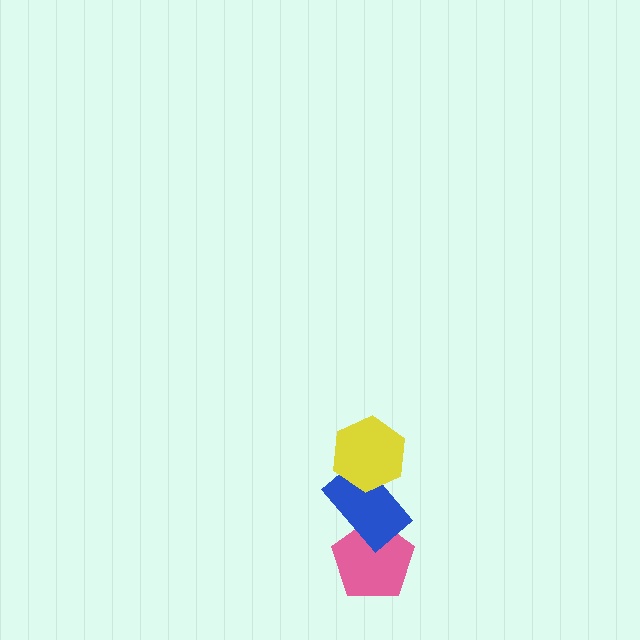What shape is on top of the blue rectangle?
The yellow hexagon is on top of the blue rectangle.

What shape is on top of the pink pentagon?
The blue rectangle is on top of the pink pentagon.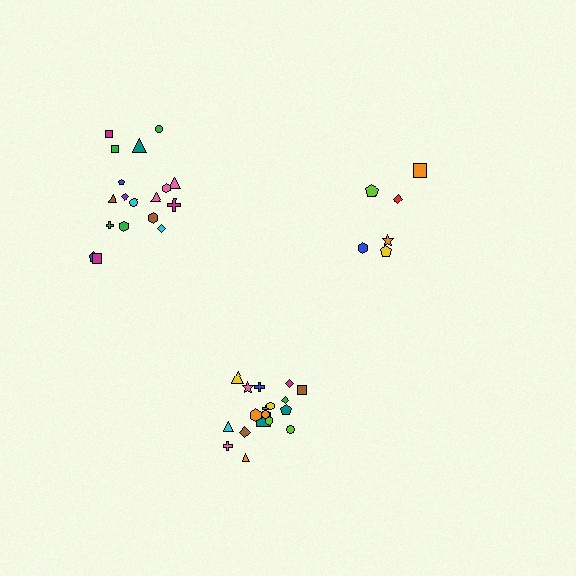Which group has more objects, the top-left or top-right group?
The top-left group.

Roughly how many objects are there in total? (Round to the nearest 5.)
Roughly 40 objects in total.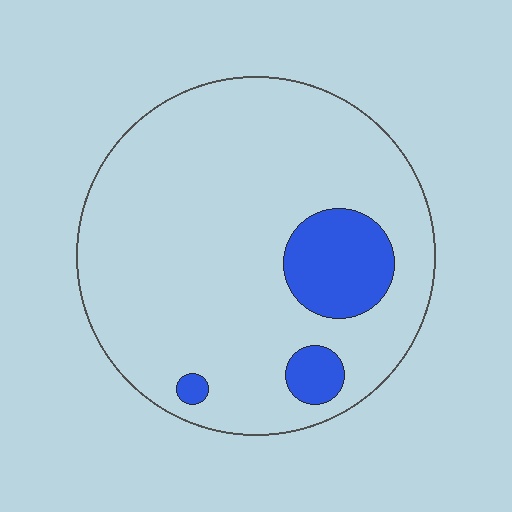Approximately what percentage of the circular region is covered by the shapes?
Approximately 15%.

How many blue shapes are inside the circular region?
3.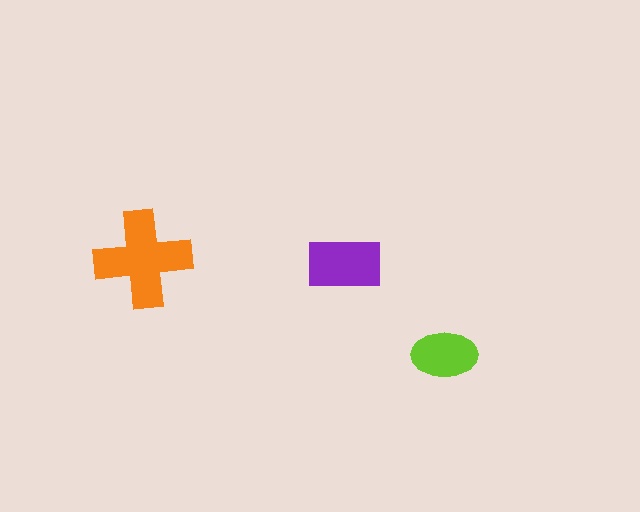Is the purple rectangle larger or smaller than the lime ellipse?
Larger.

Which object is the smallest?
The lime ellipse.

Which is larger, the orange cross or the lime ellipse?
The orange cross.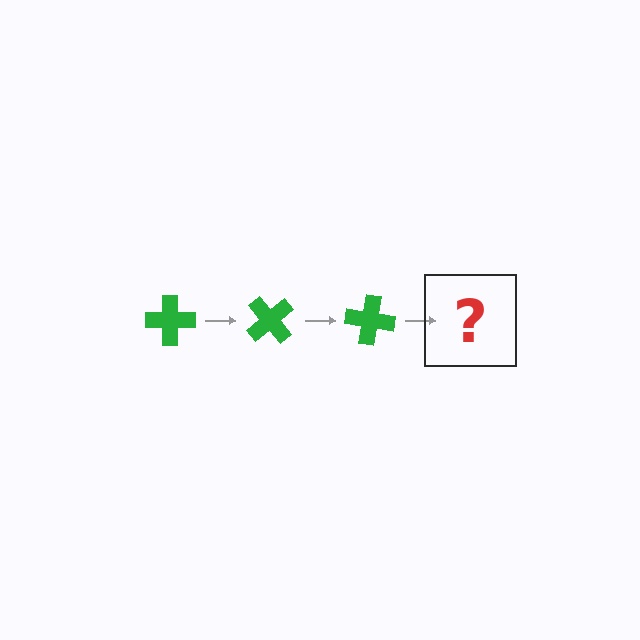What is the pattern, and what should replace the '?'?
The pattern is that the cross rotates 50 degrees each step. The '?' should be a green cross rotated 150 degrees.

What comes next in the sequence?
The next element should be a green cross rotated 150 degrees.